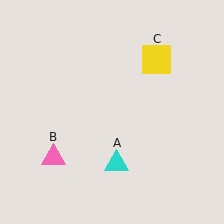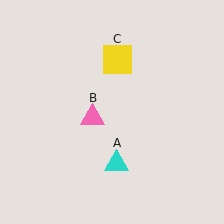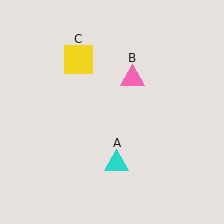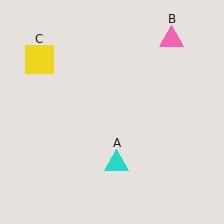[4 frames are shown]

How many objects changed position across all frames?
2 objects changed position: pink triangle (object B), yellow square (object C).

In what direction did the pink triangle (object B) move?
The pink triangle (object B) moved up and to the right.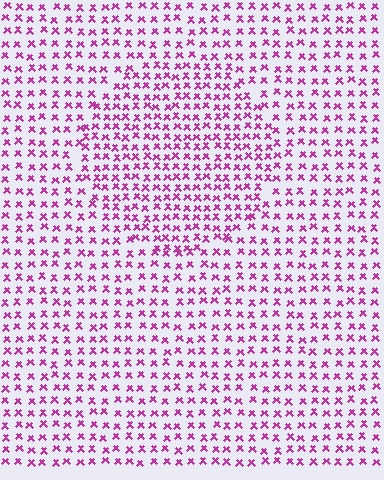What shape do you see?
I see a circle.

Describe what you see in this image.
The image contains small magenta elements arranged at two different densities. A circle-shaped region is visible where the elements are more densely packed than the surrounding area.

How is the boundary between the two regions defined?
The boundary is defined by a change in element density (approximately 1.5x ratio). All elements are the same color, size, and shape.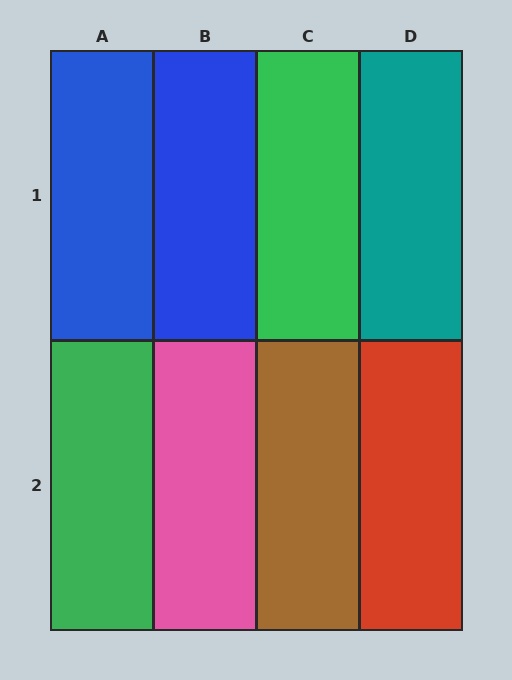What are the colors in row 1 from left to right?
Blue, blue, green, teal.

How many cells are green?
2 cells are green.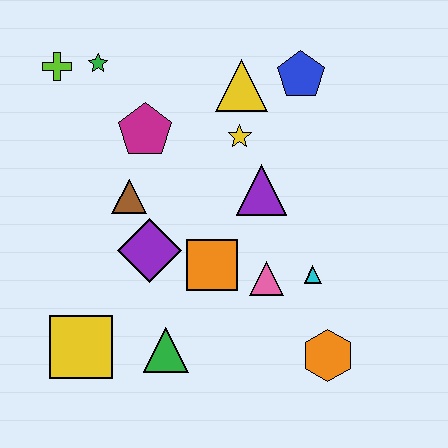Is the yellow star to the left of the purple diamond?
No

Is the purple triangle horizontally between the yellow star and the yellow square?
No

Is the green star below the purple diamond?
No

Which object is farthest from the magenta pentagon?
The orange hexagon is farthest from the magenta pentagon.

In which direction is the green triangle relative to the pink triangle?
The green triangle is to the left of the pink triangle.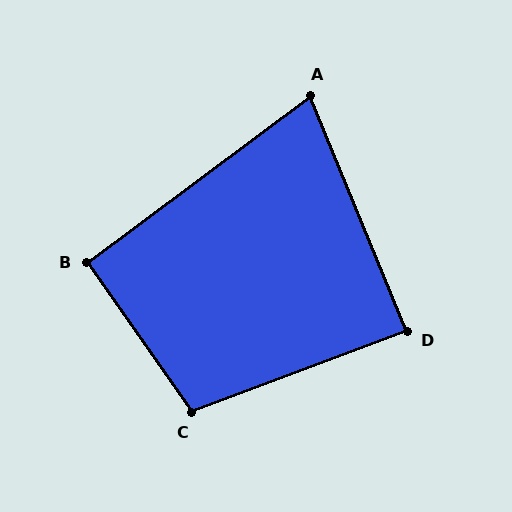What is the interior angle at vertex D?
Approximately 88 degrees (approximately right).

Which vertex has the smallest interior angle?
A, at approximately 76 degrees.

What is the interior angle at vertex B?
Approximately 92 degrees (approximately right).